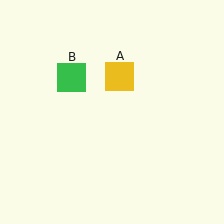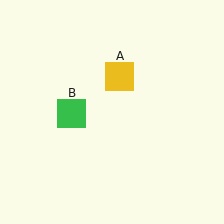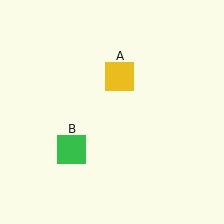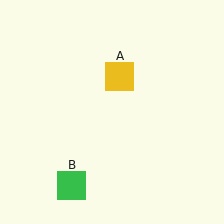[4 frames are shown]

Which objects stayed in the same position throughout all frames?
Yellow square (object A) remained stationary.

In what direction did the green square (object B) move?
The green square (object B) moved down.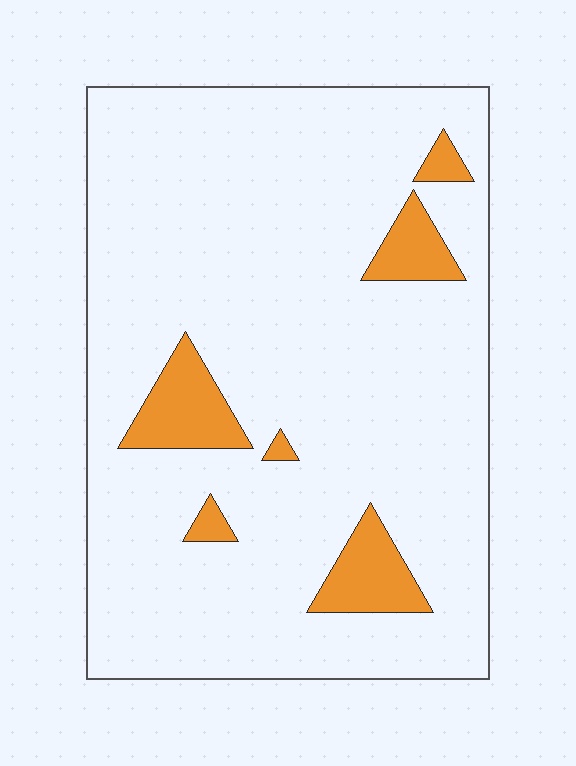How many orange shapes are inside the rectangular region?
6.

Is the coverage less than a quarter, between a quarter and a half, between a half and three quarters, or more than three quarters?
Less than a quarter.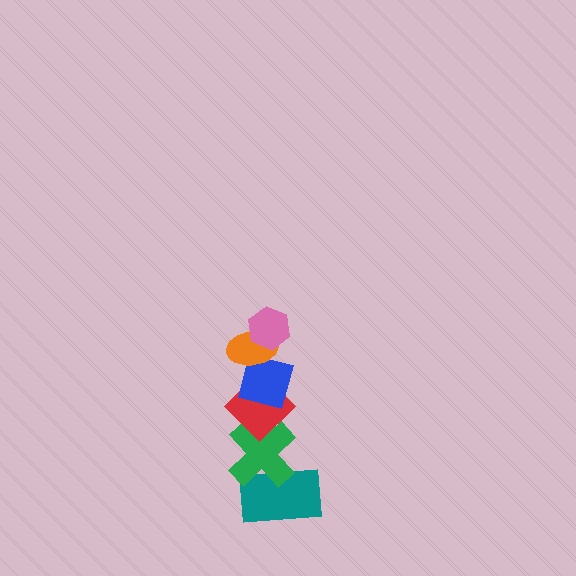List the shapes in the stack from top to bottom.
From top to bottom: the pink hexagon, the orange ellipse, the blue square, the red diamond, the green cross, the teal rectangle.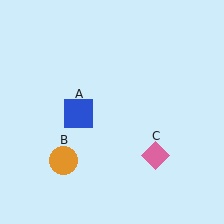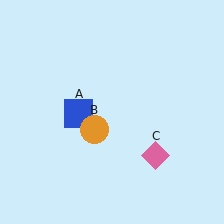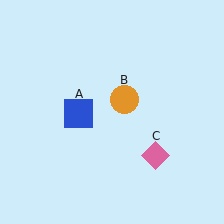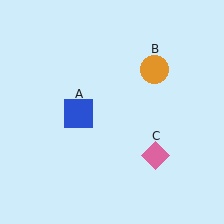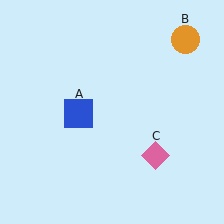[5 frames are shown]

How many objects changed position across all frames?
1 object changed position: orange circle (object B).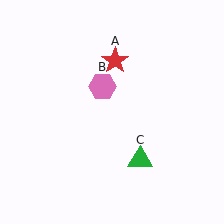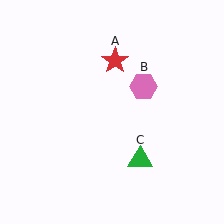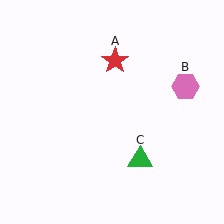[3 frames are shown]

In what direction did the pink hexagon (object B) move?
The pink hexagon (object B) moved right.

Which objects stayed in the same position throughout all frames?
Red star (object A) and green triangle (object C) remained stationary.